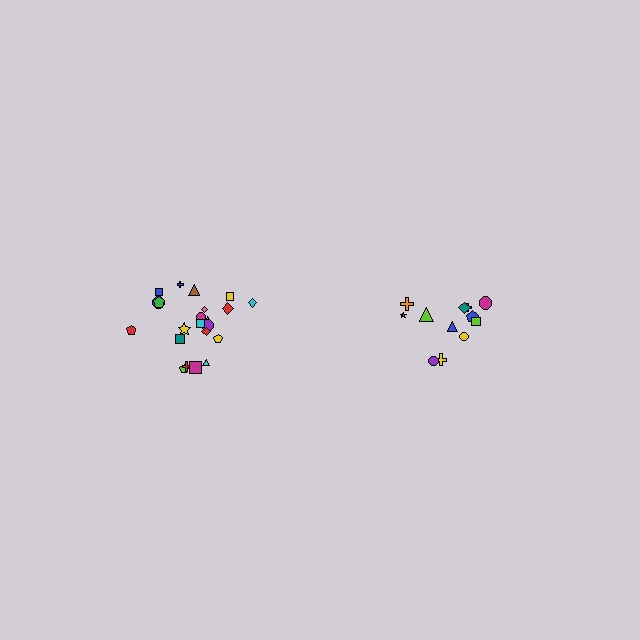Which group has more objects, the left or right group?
The left group.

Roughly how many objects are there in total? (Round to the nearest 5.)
Roughly 35 objects in total.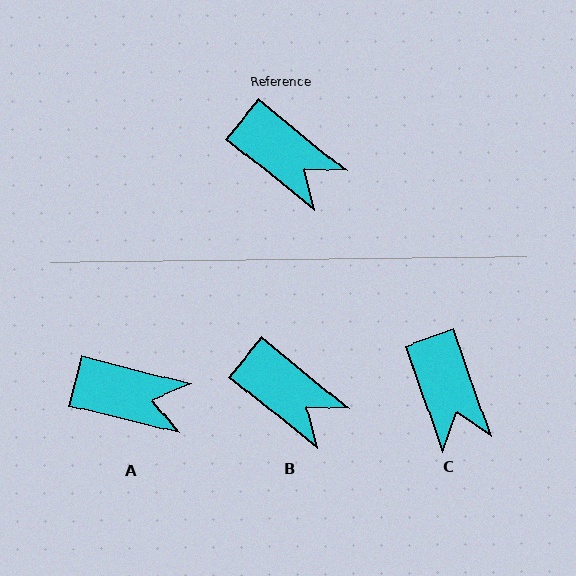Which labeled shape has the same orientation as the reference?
B.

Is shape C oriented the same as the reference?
No, it is off by about 32 degrees.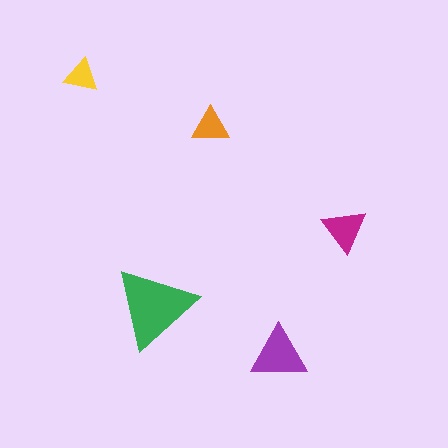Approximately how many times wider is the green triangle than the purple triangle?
About 1.5 times wider.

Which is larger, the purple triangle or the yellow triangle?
The purple one.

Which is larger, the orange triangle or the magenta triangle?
The magenta one.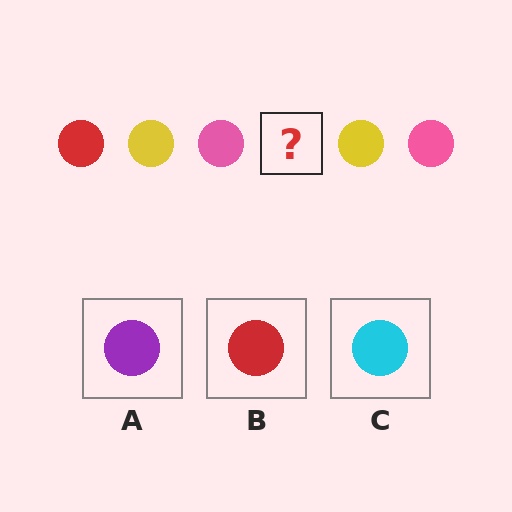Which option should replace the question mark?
Option B.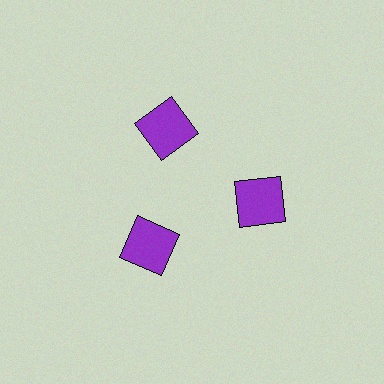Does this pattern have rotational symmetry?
Yes, this pattern has 3-fold rotational symmetry. It looks the same after rotating 120 degrees around the center.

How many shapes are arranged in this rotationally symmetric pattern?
There are 3 shapes, arranged in 3 groups of 1.